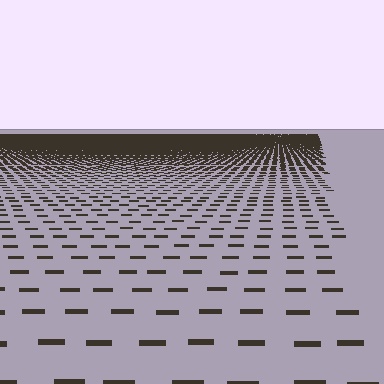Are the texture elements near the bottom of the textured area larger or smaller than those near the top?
Larger. Near the bottom, elements are closer to the viewer and appear at a bigger on-screen size.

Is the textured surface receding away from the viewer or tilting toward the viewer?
The surface is receding away from the viewer. Texture elements get smaller and denser toward the top.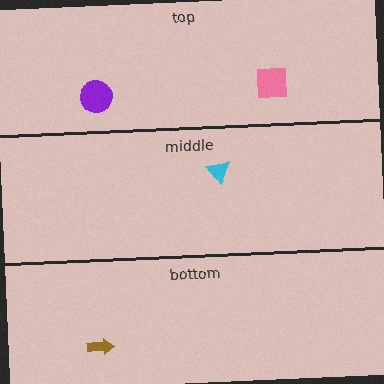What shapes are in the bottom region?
The brown arrow.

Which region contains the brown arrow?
The bottom region.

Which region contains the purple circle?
The top region.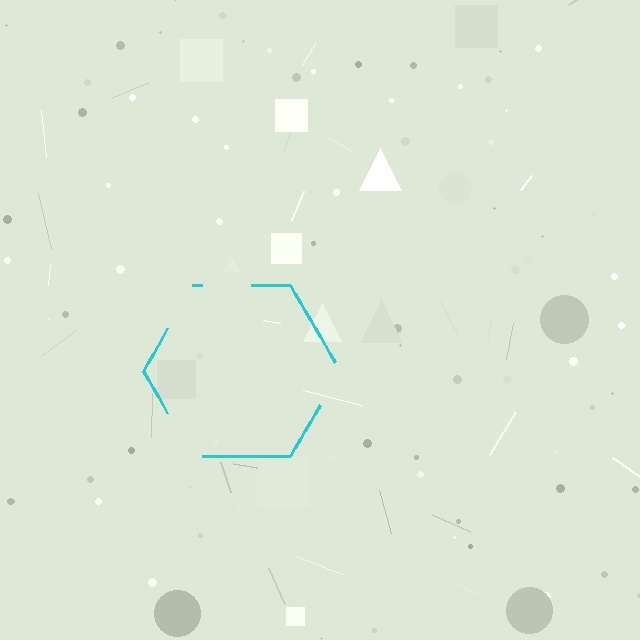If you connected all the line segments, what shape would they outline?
They would outline a hexagon.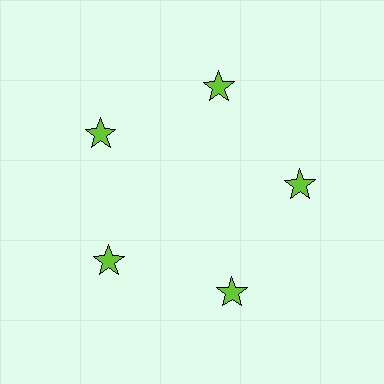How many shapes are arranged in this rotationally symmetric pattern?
There are 5 shapes, arranged in 5 groups of 1.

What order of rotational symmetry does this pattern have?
This pattern has 5-fold rotational symmetry.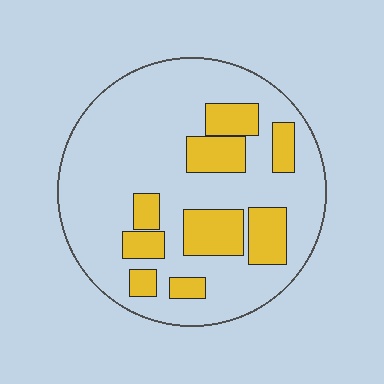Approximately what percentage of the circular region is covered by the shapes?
Approximately 25%.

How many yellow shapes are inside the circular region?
9.